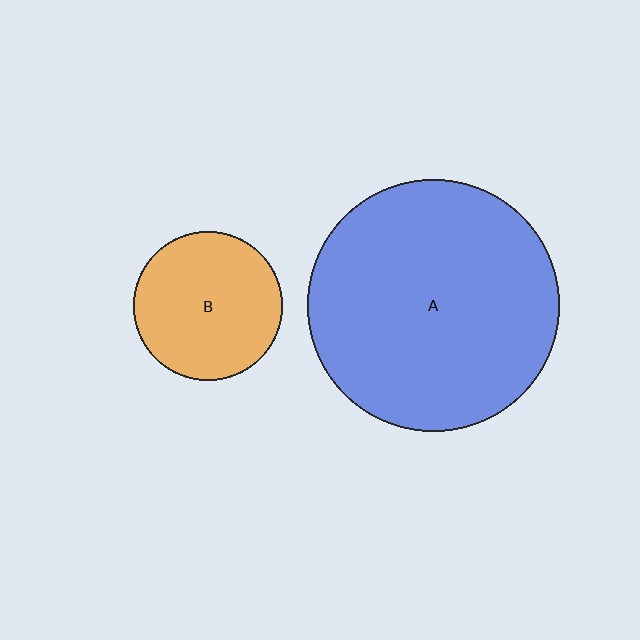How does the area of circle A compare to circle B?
Approximately 2.9 times.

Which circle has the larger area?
Circle A (blue).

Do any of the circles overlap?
No, none of the circles overlap.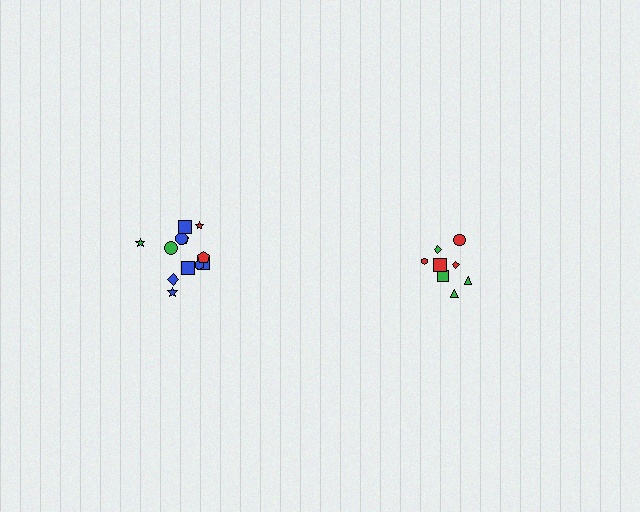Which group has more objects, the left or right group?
The left group.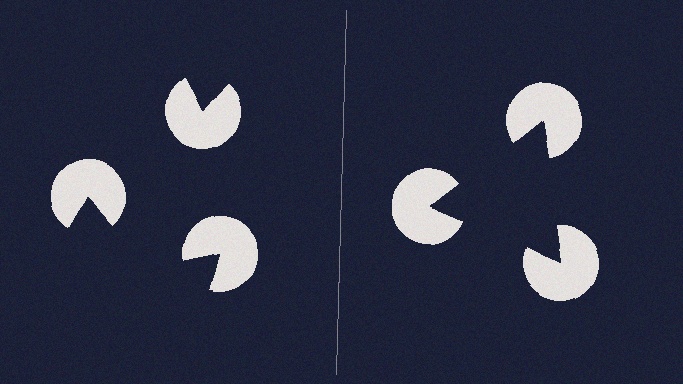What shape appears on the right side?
An illusory triangle.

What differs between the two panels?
The pac-man discs are positioned identically on both sides; only the wedge orientations differ. On the right they align to a triangle; on the left they are misaligned.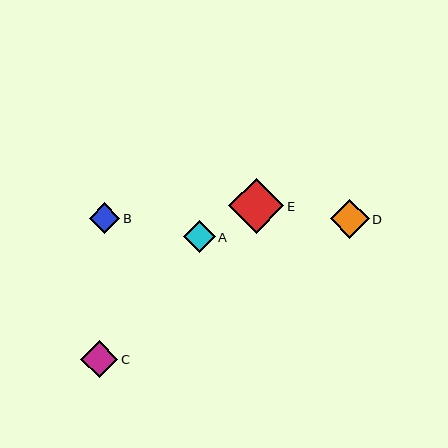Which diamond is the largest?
Diamond E is the largest with a size of approximately 55 pixels.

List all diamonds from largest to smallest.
From largest to smallest: E, D, C, A, B.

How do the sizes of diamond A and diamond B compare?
Diamond A and diamond B are approximately the same size.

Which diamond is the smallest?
Diamond B is the smallest with a size of approximately 30 pixels.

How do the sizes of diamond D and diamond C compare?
Diamond D and diamond C are approximately the same size.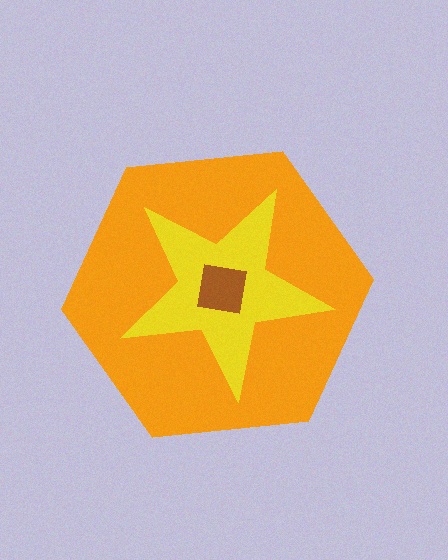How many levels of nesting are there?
3.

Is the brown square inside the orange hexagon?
Yes.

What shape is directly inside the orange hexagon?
The yellow star.